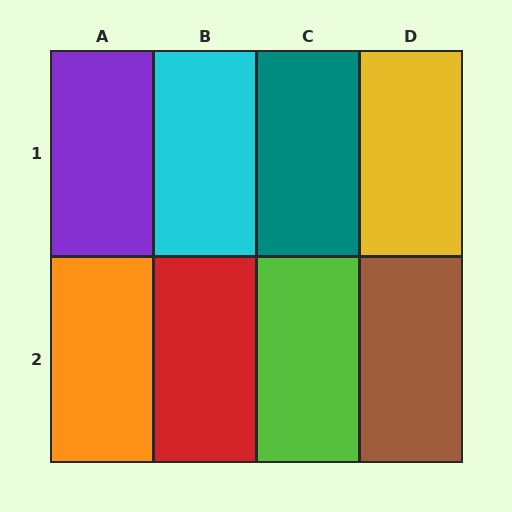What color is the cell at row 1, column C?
Teal.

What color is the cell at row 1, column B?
Cyan.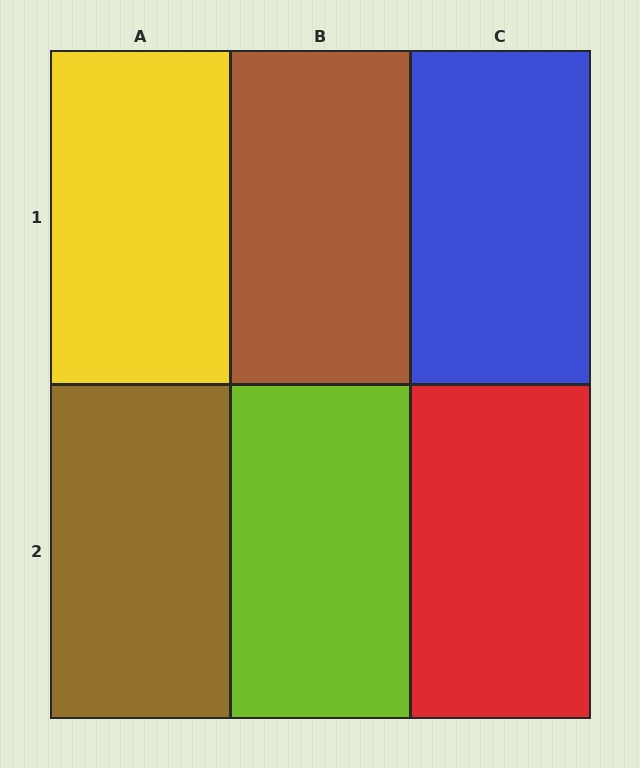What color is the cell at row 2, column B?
Lime.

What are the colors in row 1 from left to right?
Yellow, brown, blue.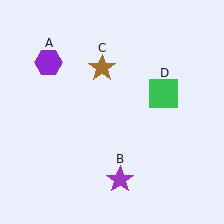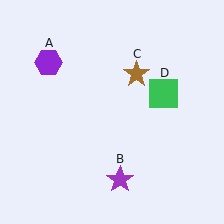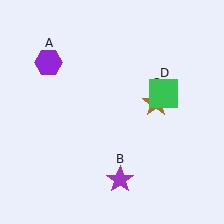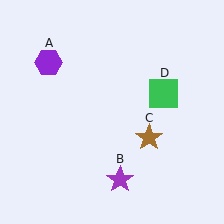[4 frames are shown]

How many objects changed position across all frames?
1 object changed position: brown star (object C).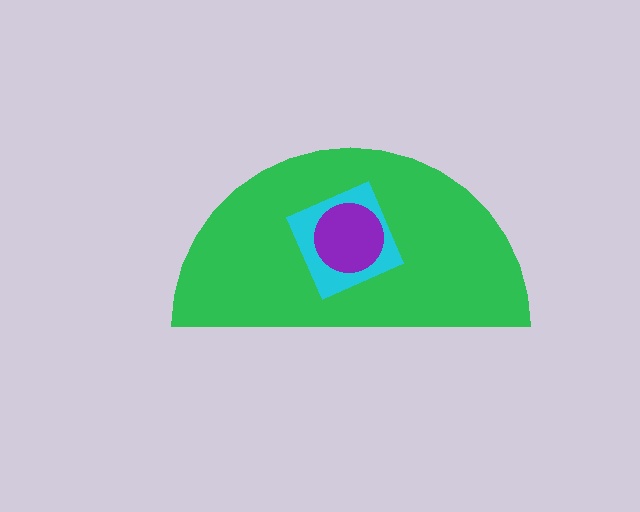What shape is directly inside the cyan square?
The purple circle.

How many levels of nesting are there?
3.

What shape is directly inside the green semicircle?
The cyan square.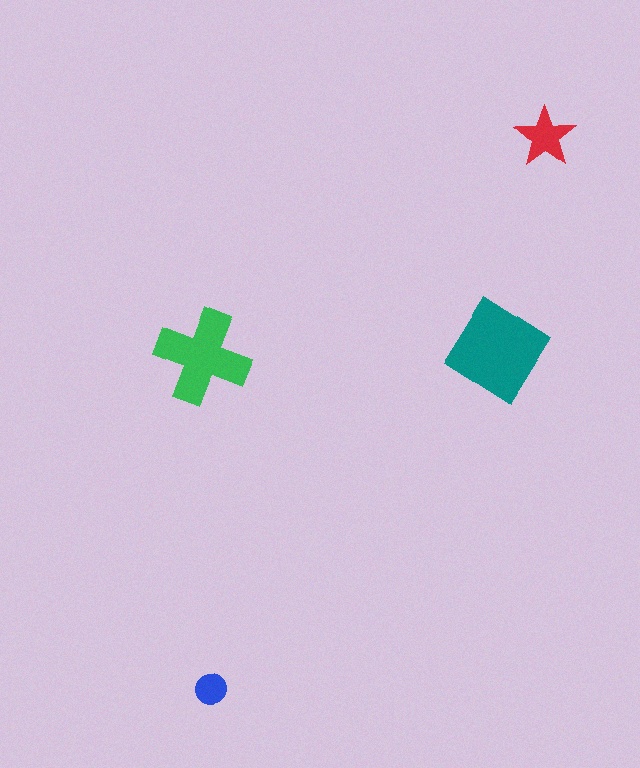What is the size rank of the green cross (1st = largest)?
2nd.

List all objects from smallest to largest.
The blue circle, the red star, the green cross, the teal diamond.